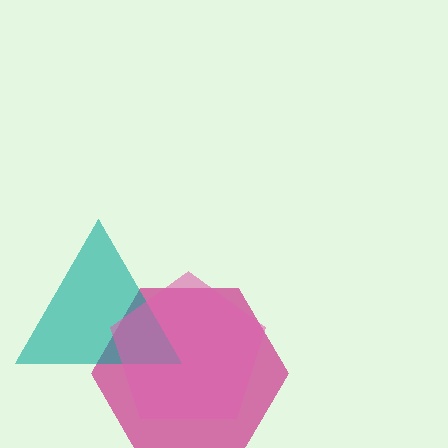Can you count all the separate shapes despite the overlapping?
Yes, there are 3 separate shapes.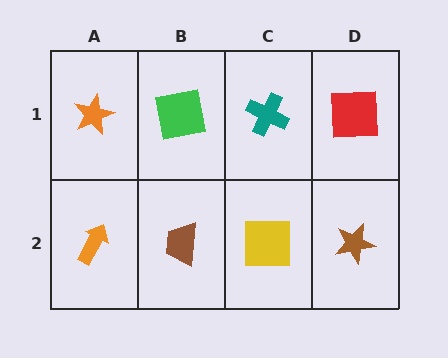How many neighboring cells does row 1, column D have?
2.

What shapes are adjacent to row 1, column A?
An orange arrow (row 2, column A), a green square (row 1, column B).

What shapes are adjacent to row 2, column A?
An orange star (row 1, column A), a brown trapezoid (row 2, column B).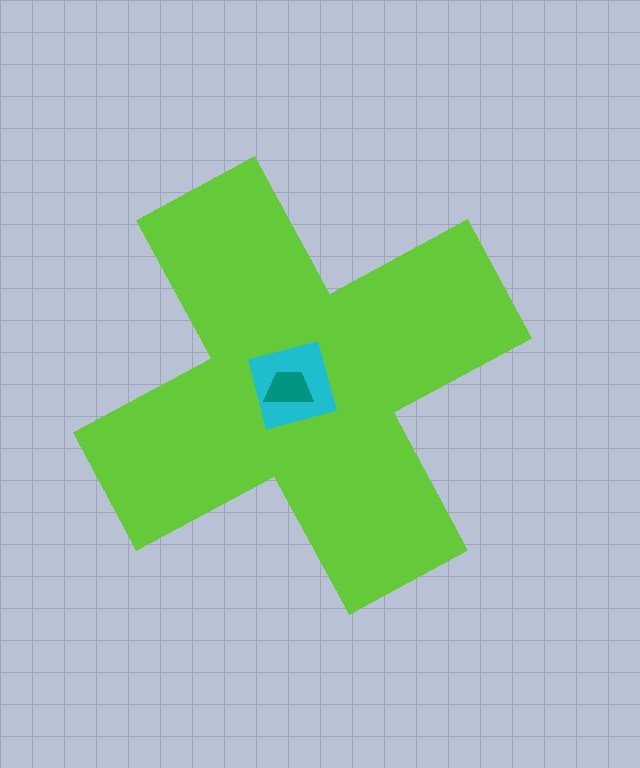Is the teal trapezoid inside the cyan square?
Yes.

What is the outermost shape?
The lime cross.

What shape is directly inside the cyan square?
The teal trapezoid.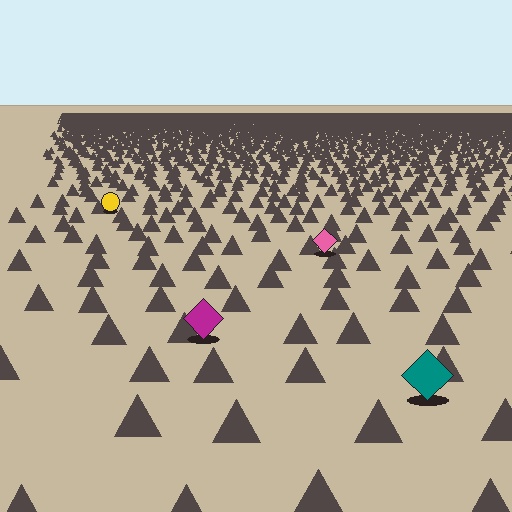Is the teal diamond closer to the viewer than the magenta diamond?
Yes. The teal diamond is closer — you can tell from the texture gradient: the ground texture is coarser near it.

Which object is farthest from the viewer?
The yellow circle is farthest from the viewer. It appears smaller and the ground texture around it is denser.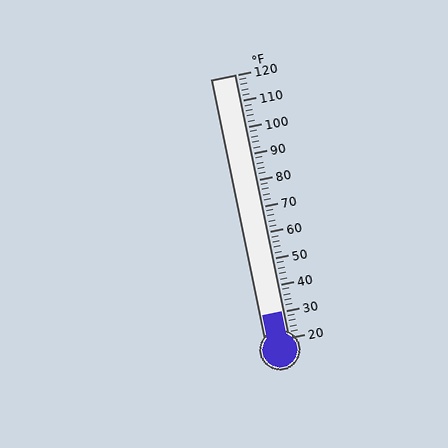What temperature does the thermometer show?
The thermometer shows approximately 30°F.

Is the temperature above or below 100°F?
The temperature is below 100°F.